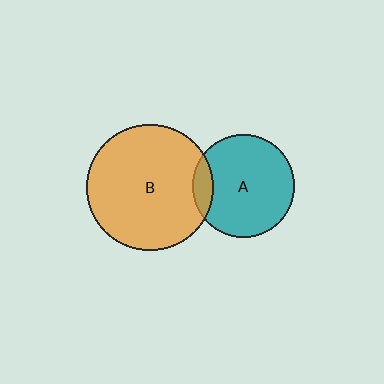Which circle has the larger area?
Circle B (orange).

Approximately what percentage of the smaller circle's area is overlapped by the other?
Approximately 10%.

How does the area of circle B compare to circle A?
Approximately 1.5 times.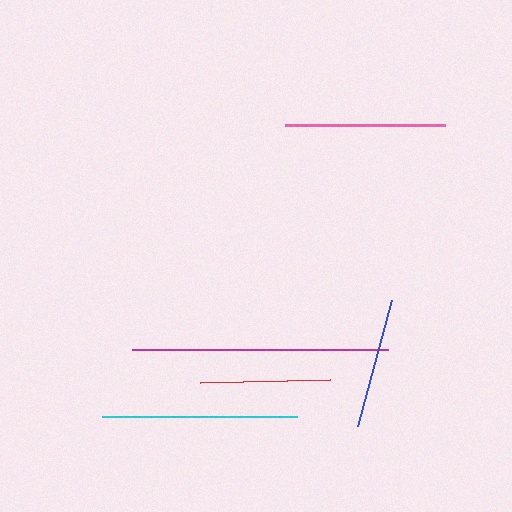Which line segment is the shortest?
The red line is the shortest at approximately 130 pixels.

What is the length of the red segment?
The red segment is approximately 130 pixels long.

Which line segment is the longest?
The magenta line is the longest at approximately 256 pixels.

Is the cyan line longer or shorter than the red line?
The cyan line is longer than the red line.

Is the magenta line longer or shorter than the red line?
The magenta line is longer than the red line.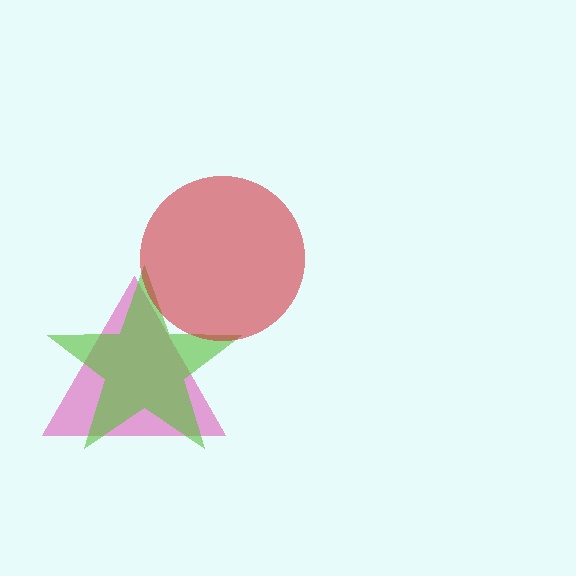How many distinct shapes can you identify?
There are 3 distinct shapes: a pink triangle, a lime star, a red circle.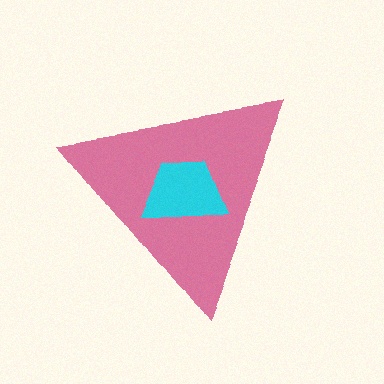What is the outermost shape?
The pink triangle.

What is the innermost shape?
The cyan trapezoid.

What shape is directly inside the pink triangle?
The cyan trapezoid.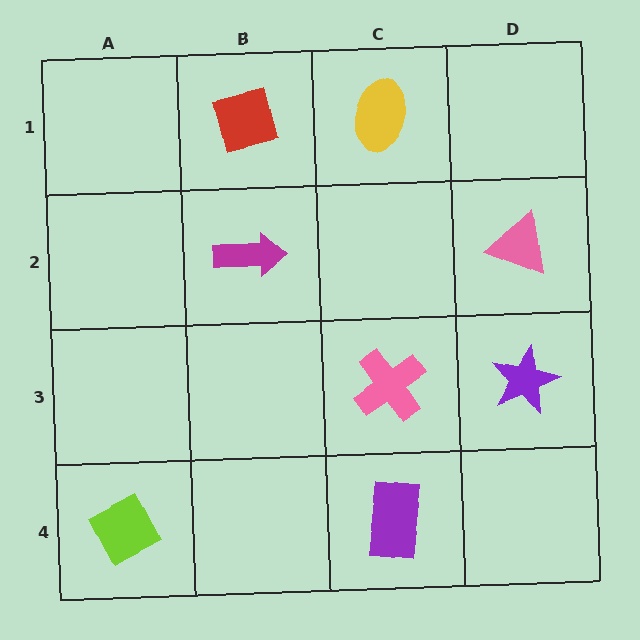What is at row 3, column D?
A purple star.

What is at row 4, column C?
A purple rectangle.